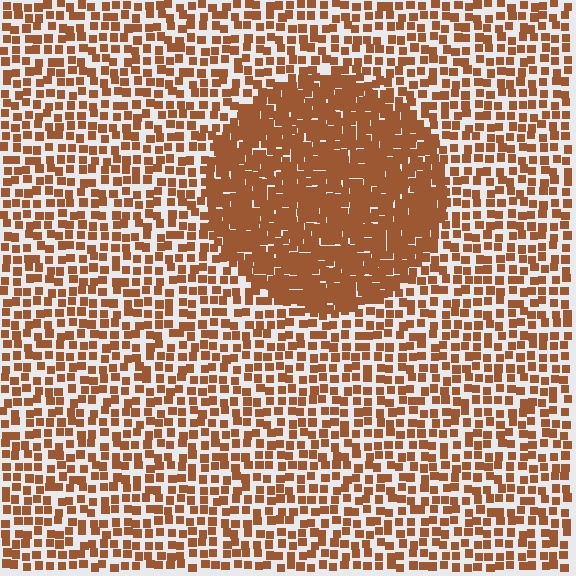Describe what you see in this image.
The image contains small brown elements arranged at two different densities. A circle-shaped region is visible where the elements are more densely packed than the surrounding area.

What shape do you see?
I see a circle.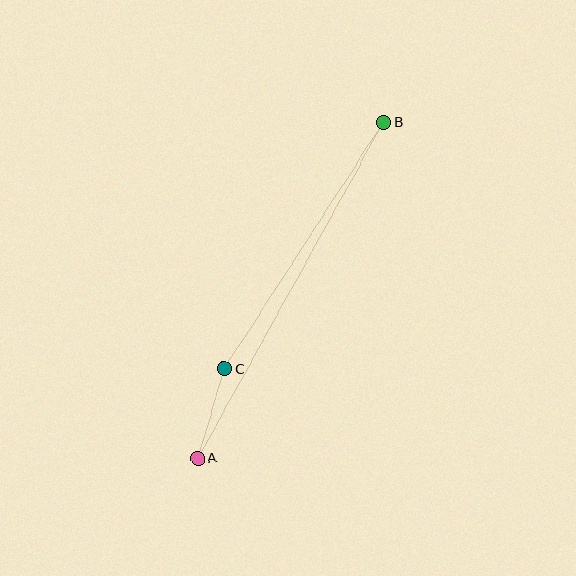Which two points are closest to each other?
Points A and C are closest to each other.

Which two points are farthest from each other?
Points A and B are farthest from each other.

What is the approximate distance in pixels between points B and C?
The distance between B and C is approximately 293 pixels.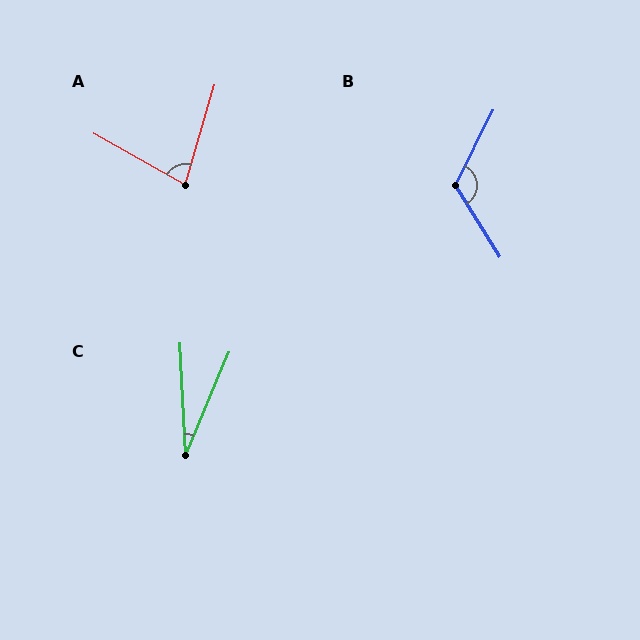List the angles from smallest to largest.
C (26°), A (77°), B (122°).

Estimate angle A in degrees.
Approximately 77 degrees.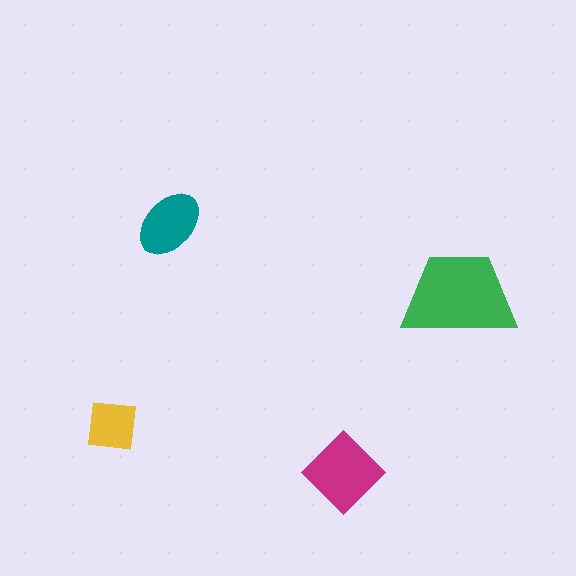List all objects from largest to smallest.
The green trapezoid, the magenta diamond, the teal ellipse, the yellow square.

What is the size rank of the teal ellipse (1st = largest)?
3rd.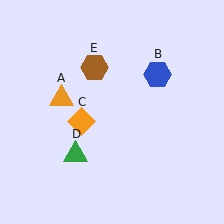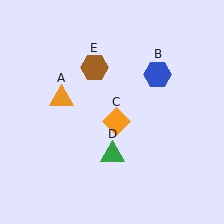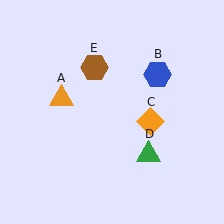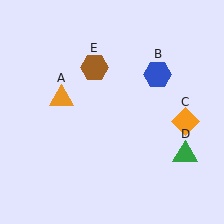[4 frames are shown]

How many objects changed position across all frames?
2 objects changed position: orange diamond (object C), green triangle (object D).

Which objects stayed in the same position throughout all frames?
Orange triangle (object A) and blue hexagon (object B) and brown hexagon (object E) remained stationary.